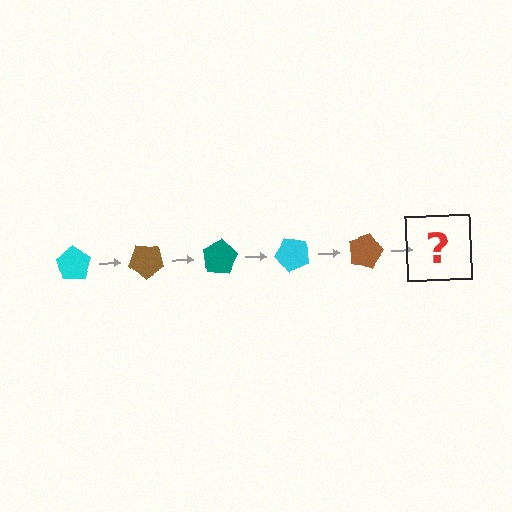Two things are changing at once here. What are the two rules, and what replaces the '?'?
The two rules are that it rotates 40 degrees each step and the color cycles through cyan, brown, and teal. The '?' should be a teal pentagon, rotated 200 degrees from the start.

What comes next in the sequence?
The next element should be a teal pentagon, rotated 200 degrees from the start.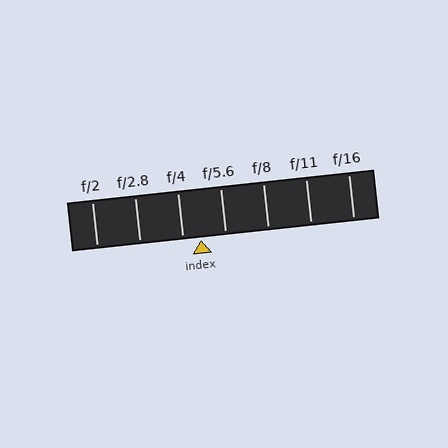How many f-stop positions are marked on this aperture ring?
There are 7 f-stop positions marked.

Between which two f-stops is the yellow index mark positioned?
The index mark is between f/4 and f/5.6.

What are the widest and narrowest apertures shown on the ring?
The widest aperture shown is f/2 and the narrowest is f/16.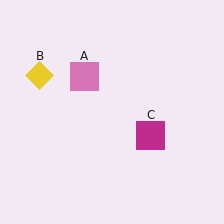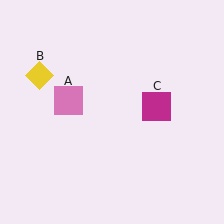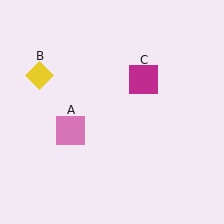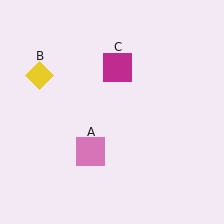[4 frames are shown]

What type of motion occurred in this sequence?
The pink square (object A), magenta square (object C) rotated counterclockwise around the center of the scene.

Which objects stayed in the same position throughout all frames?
Yellow diamond (object B) remained stationary.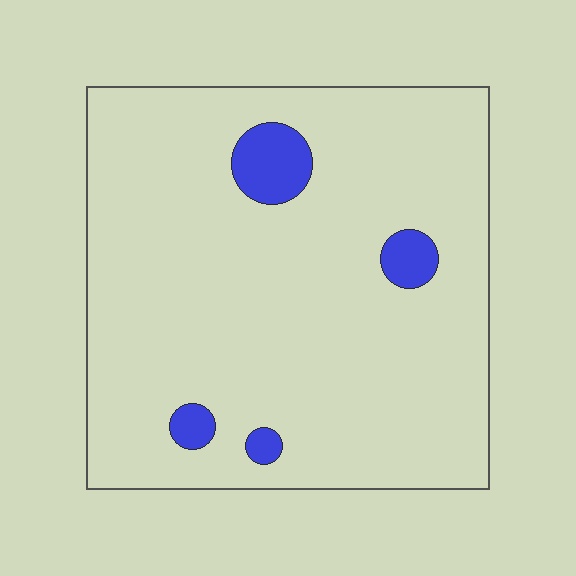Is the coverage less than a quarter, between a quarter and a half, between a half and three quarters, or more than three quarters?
Less than a quarter.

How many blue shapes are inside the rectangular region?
4.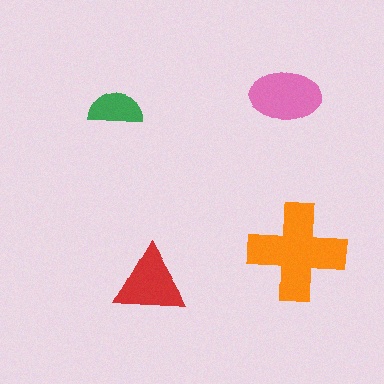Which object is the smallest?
The green semicircle.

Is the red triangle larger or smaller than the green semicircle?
Larger.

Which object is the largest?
The orange cross.